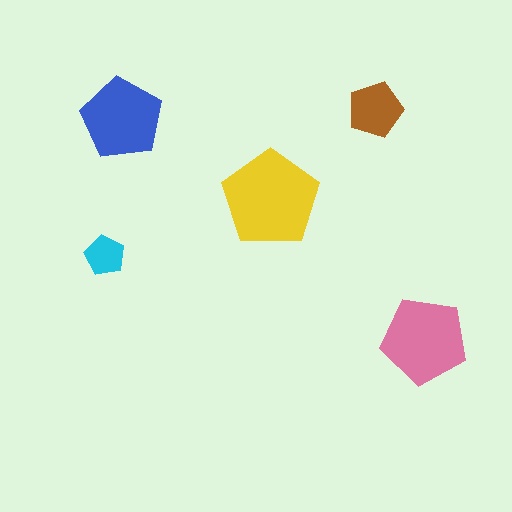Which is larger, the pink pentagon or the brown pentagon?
The pink one.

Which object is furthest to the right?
The pink pentagon is rightmost.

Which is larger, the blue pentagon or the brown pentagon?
The blue one.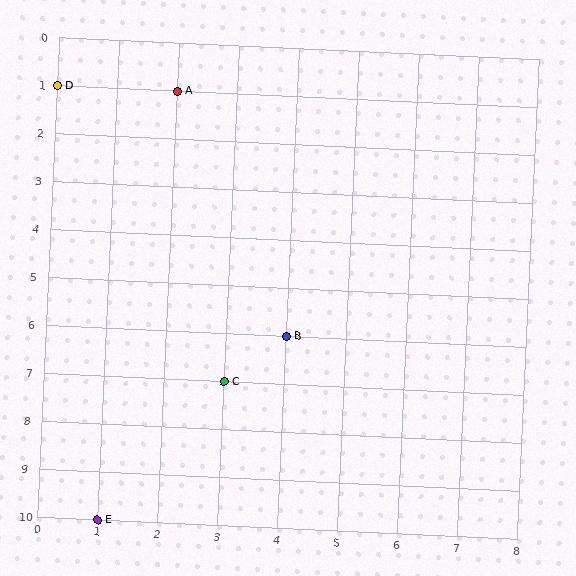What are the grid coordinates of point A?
Point A is at grid coordinates (2, 1).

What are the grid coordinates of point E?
Point E is at grid coordinates (1, 10).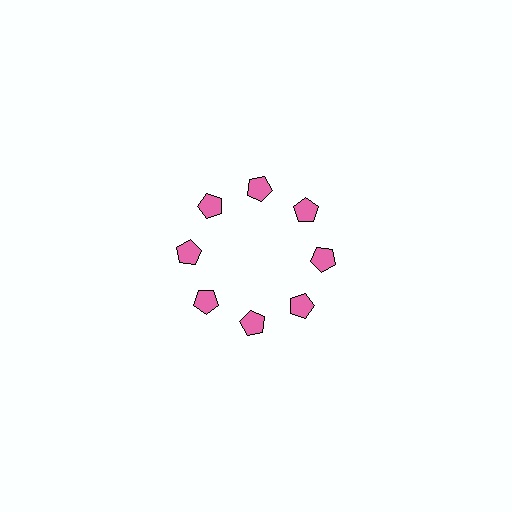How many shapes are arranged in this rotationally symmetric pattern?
There are 8 shapes, arranged in 8 groups of 1.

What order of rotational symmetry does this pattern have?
This pattern has 8-fold rotational symmetry.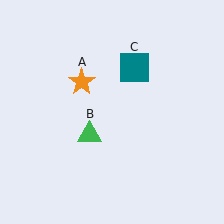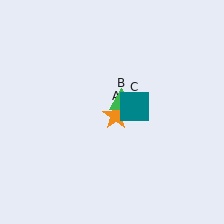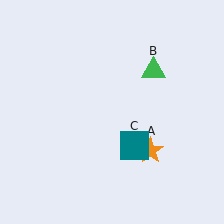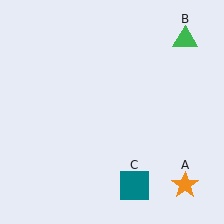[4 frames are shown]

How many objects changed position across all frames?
3 objects changed position: orange star (object A), green triangle (object B), teal square (object C).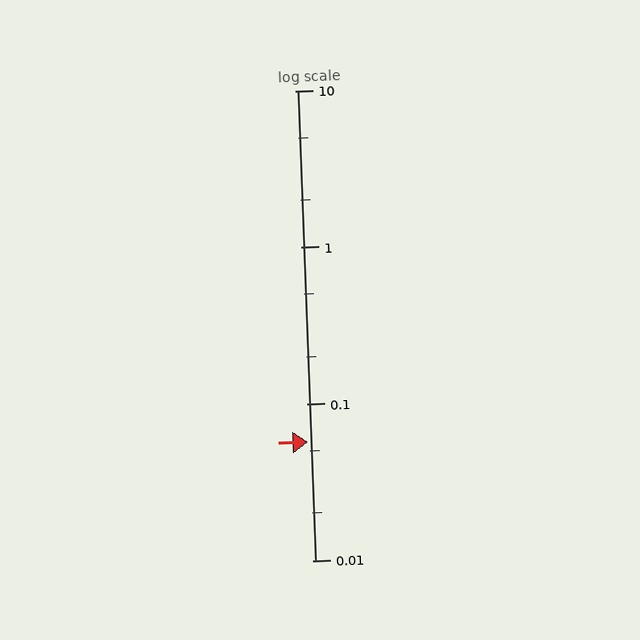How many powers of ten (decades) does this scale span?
The scale spans 3 decades, from 0.01 to 10.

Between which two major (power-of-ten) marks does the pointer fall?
The pointer is between 0.01 and 0.1.